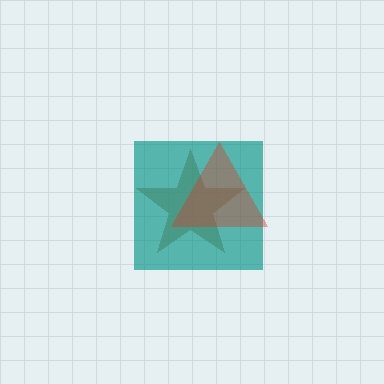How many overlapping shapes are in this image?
There are 3 overlapping shapes in the image.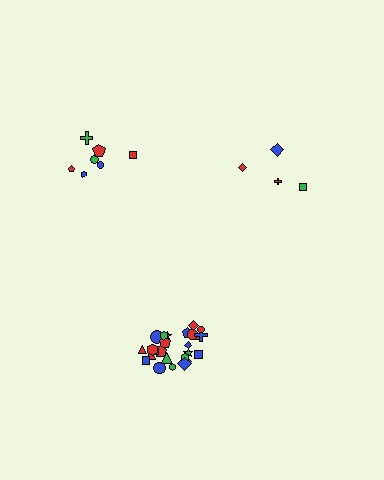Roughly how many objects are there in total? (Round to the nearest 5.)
Roughly 35 objects in total.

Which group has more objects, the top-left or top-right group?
The top-left group.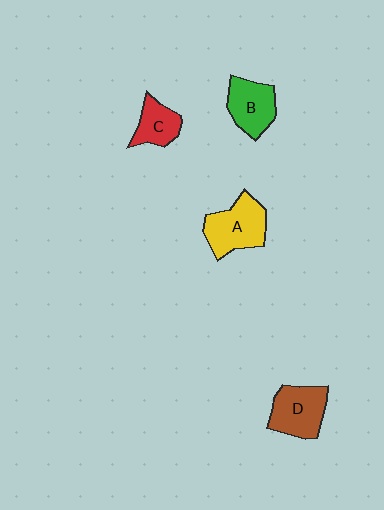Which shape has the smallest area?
Shape C (red).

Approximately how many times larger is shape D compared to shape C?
Approximately 1.5 times.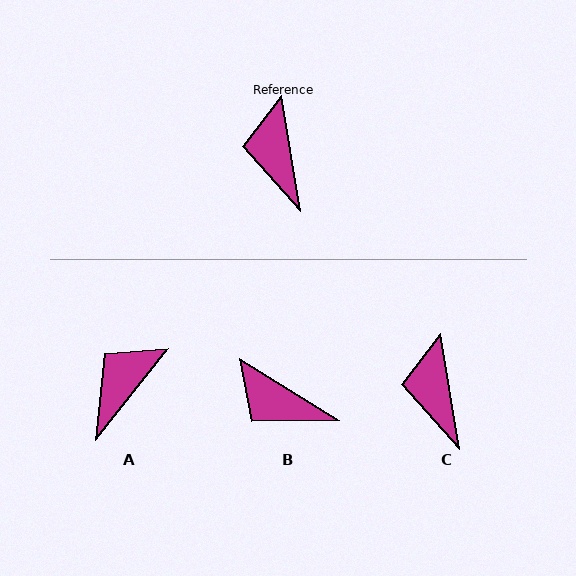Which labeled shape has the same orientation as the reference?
C.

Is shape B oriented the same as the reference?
No, it is off by about 49 degrees.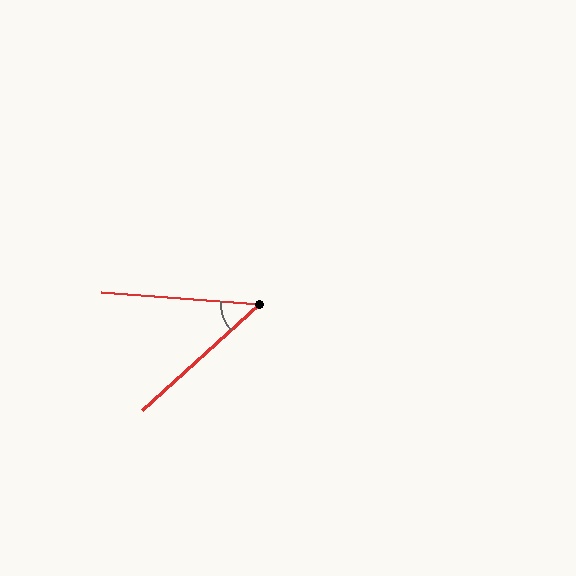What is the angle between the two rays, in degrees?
Approximately 46 degrees.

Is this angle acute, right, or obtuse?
It is acute.